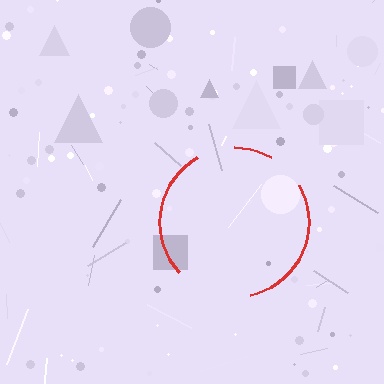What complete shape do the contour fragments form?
The contour fragments form a circle.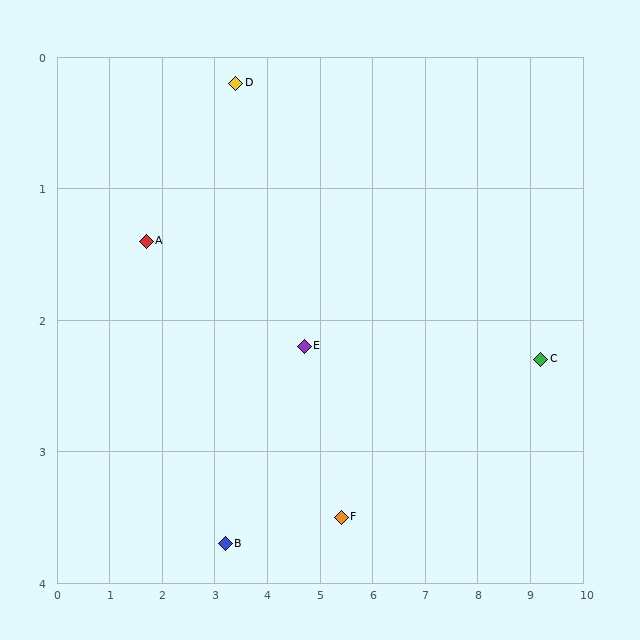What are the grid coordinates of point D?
Point D is at approximately (3.4, 0.2).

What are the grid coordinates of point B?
Point B is at approximately (3.2, 3.7).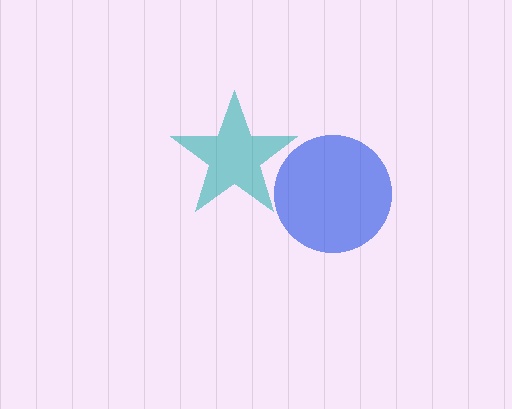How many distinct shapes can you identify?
There are 2 distinct shapes: a blue circle, a teal star.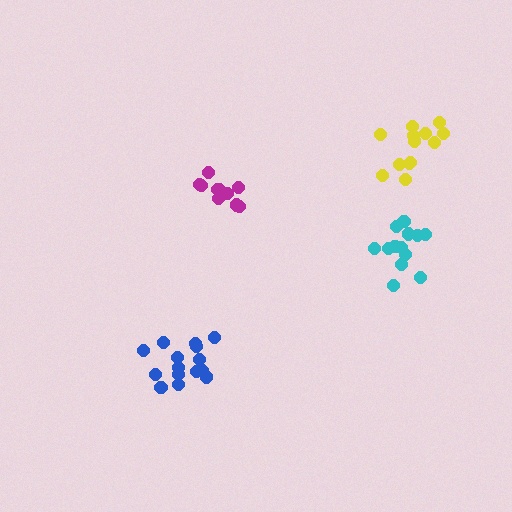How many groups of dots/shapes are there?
There are 4 groups.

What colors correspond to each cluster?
The clusters are colored: cyan, magenta, blue, yellow.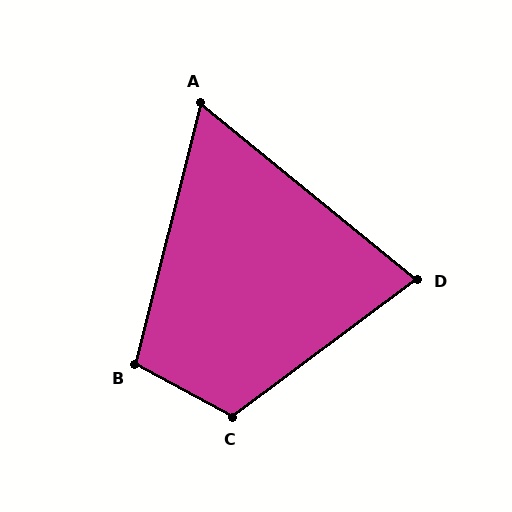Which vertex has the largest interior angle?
C, at approximately 115 degrees.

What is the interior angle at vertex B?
Approximately 104 degrees (obtuse).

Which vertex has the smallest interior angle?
A, at approximately 65 degrees.